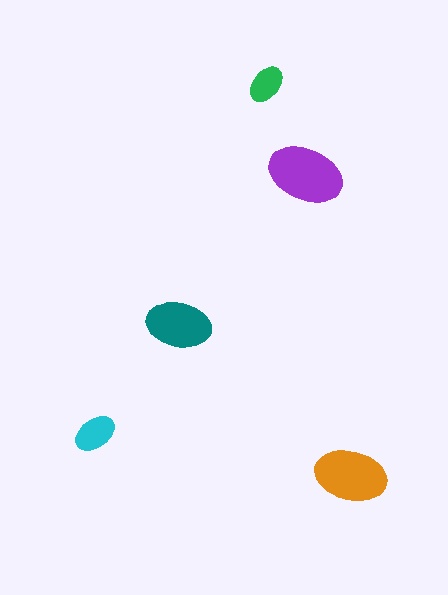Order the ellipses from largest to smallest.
the purple one, the orange one, the teal one, the cyan one, the green one.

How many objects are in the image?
There are 5 objects in the image.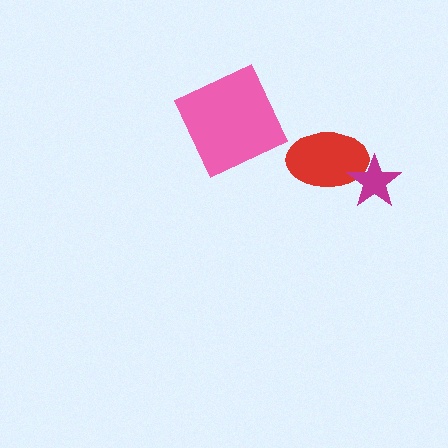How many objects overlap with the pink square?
0 objects overlap with the pink square.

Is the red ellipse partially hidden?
Yes, it is partially covered by another shape.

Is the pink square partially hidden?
No, no other shape covers it.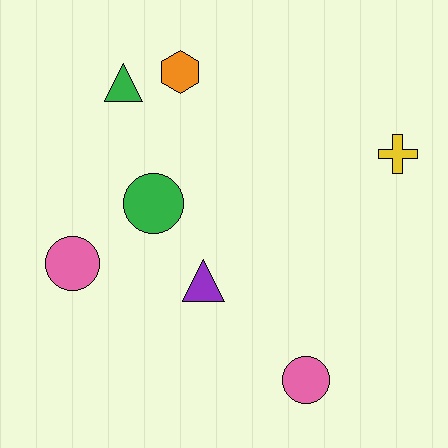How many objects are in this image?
There are 7 objects.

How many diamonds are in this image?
There are no diamonds.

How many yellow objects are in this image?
There is 1 yellow object.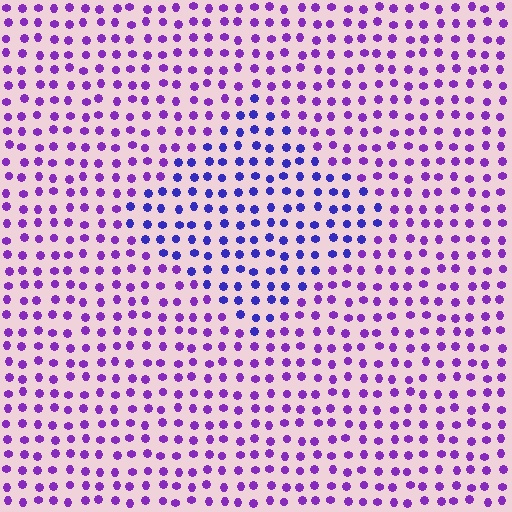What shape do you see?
I see a diamond.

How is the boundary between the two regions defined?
The boundary is defined purely by a slight shift in hue (about 34 degrees). Spacing, size, and orientation are identical on both sides.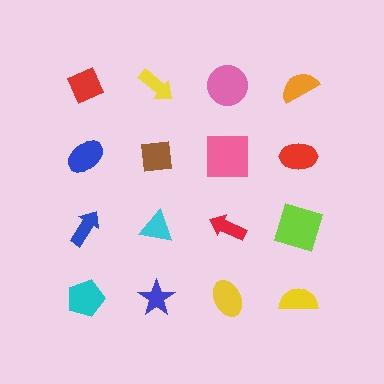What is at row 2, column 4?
A red ellipse.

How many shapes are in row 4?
4 shapes.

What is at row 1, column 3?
A pink circle.